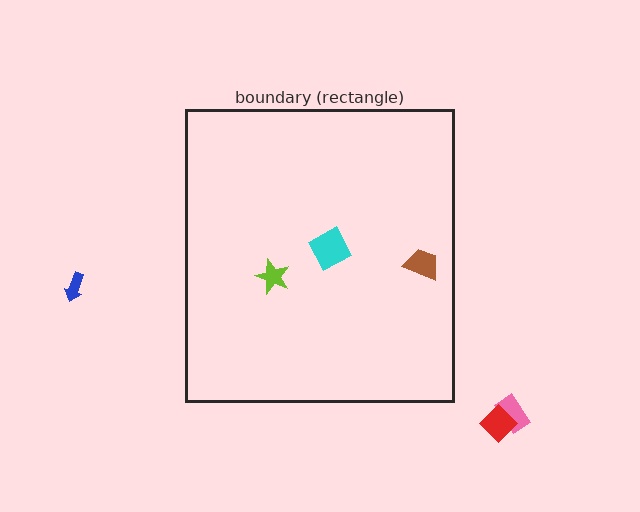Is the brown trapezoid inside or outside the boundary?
Inside.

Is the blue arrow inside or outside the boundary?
Outside.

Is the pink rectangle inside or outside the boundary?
Outside.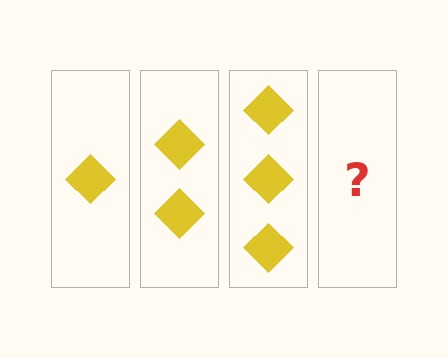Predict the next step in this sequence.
The next step is 4 diamonds.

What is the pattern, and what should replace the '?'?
The pattern is that each step adds one more diamond. The '?' should be 4 diamonds.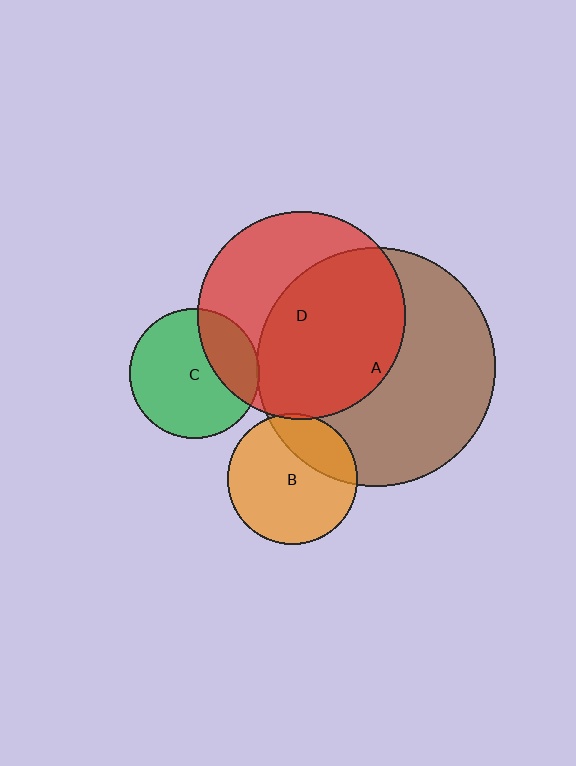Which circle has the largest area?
Circle A (brown).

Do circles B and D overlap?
Yes.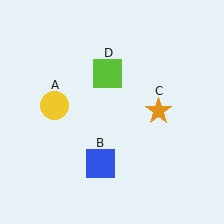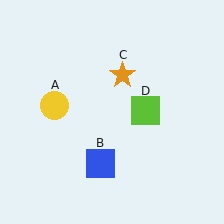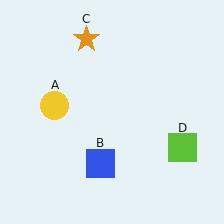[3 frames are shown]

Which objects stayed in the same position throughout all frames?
Yellow circle (object A) and blue square (object B) remained stationary.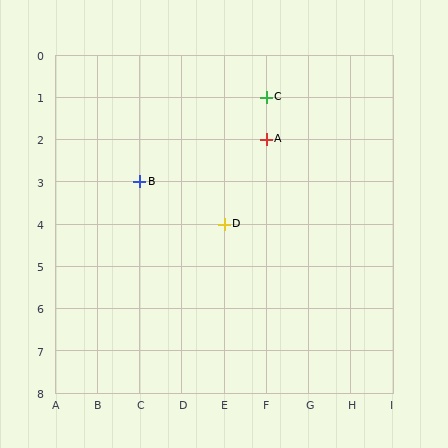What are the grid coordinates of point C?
Point C is at grid coordinates (F, 1).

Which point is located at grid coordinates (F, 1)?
Point C is at (F, 1).